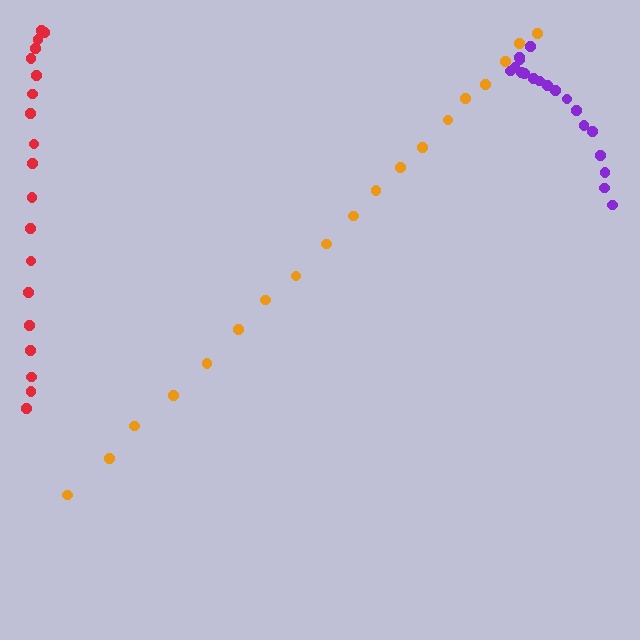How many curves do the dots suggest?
There are 3 distinct paths.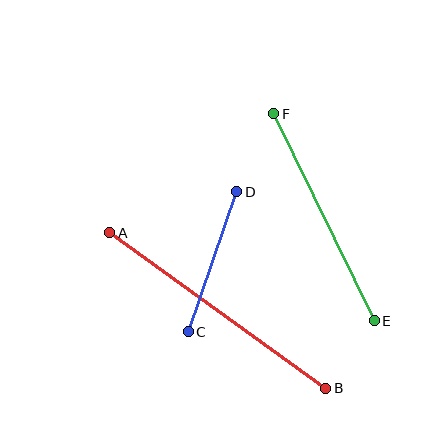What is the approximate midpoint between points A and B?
The midpoint is at approximately (218, 310) pixels.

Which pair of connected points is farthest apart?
Points A and B are farthest apart.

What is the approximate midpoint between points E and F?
The midpoint is at approximately (324, 217) pixels.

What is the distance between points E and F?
The distance is approximately 230 pixels.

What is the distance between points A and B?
The distance is approximately 266 pixels.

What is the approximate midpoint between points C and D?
The midpoint is at approximately (212, 262) pixels.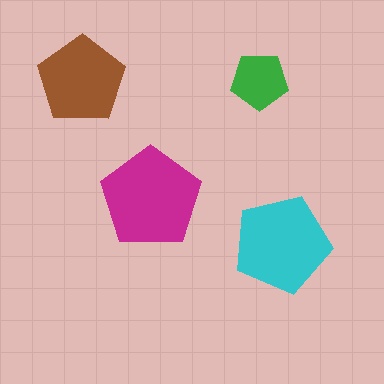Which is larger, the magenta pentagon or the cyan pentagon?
The magenta one.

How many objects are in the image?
There are 4 objects in the image.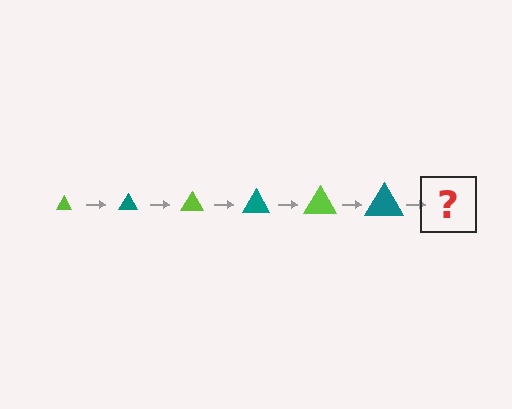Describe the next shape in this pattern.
It should be a lime triangle, larger than the previous one.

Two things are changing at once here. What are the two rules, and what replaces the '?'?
The two rules are that the triangle grows larger each step and the color cycles through lime and teal. The '?' should be a lime triangle, larger than the previous one.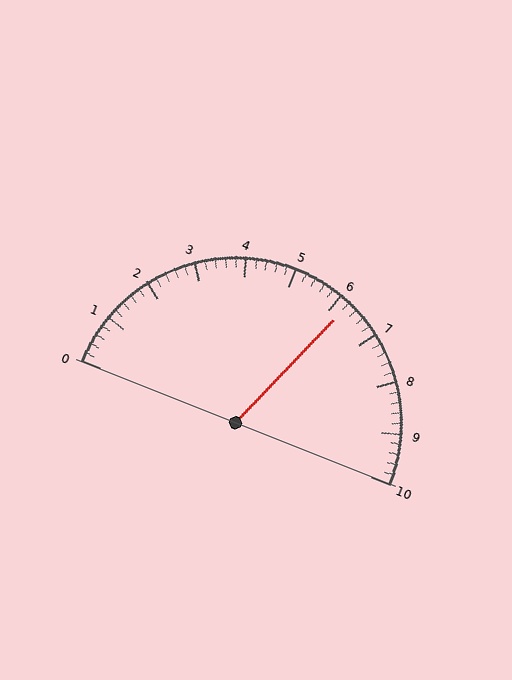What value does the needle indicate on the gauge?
The needle indicates approximately 6.2.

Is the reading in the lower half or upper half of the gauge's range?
The reading is in the upper half of the range (0 to 10).